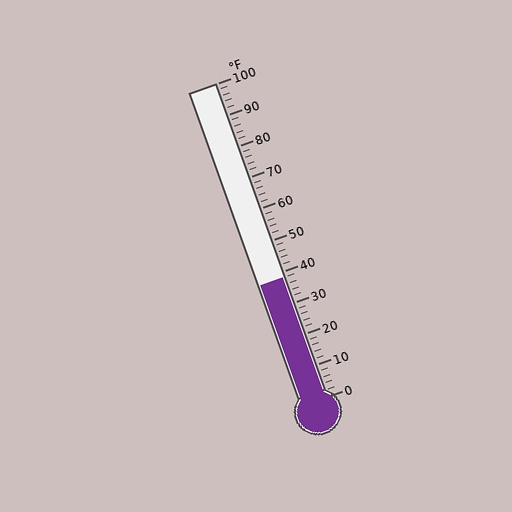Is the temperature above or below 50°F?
The temperature is below 50°F.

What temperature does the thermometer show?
The thermometer shows approximately 38°F.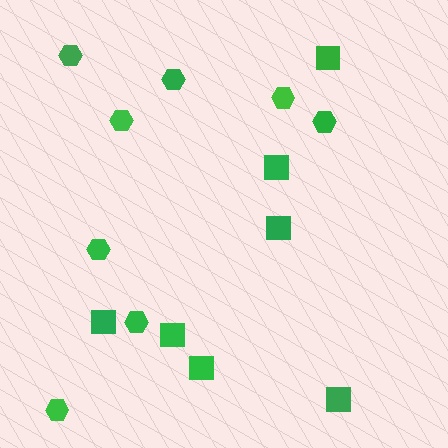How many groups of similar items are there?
There are 2 groups: one group of squares (7) and one group of hexagons (8).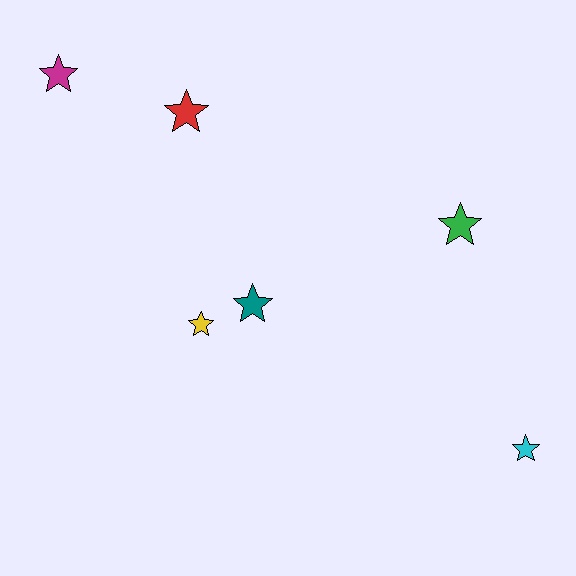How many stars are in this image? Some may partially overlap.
There are 6 stars.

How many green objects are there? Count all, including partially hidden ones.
There is 1 green object.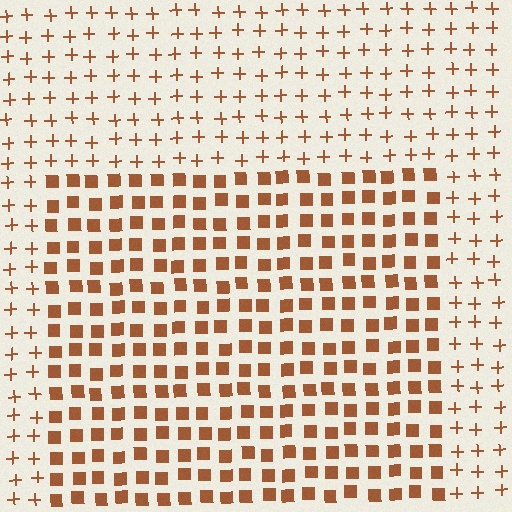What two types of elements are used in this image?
The image uses squares inside the rectangle region and plus signs outside it.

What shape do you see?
I see a rectangle.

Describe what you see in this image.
The image is filled with small brown elements arranged in a uniform grid. A rectangle-shaped region contains squares, while the surrounding area contains plus signs. The boundary is defined purely by the change in element shape.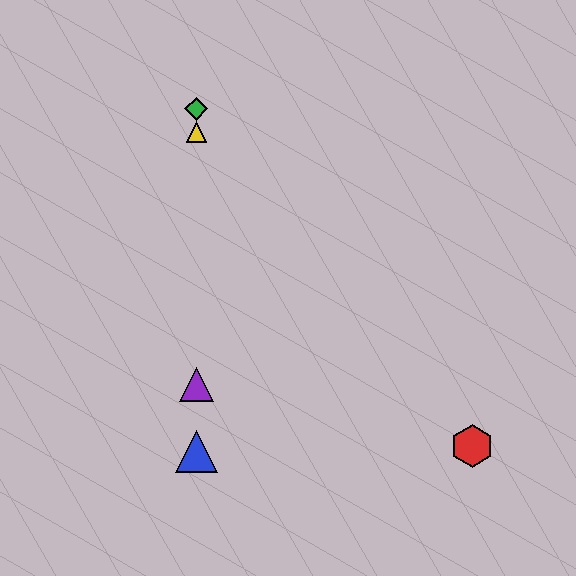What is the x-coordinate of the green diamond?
The green diamond is at x≈196.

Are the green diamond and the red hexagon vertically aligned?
No, the green diamond is at x≈196 and the red hexagon is at x≈472.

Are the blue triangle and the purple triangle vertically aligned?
Yes, both are at x≈196.